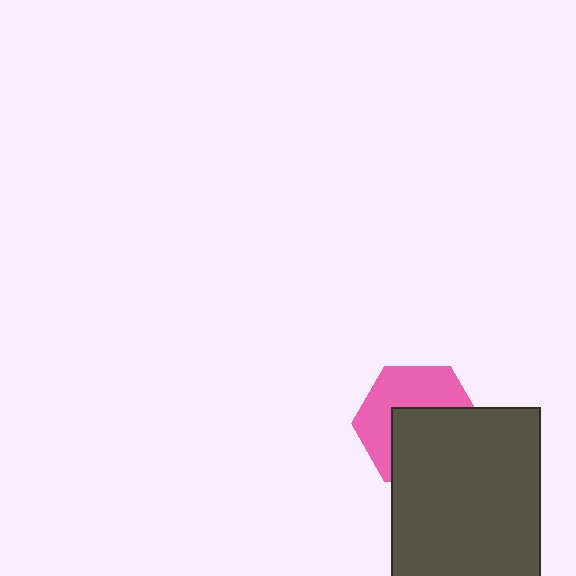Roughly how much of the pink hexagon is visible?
About half of it is visible (roughly 50%).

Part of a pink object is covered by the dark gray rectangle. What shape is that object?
It is a hexagon.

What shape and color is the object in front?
The object in front is a dark gray rectangle.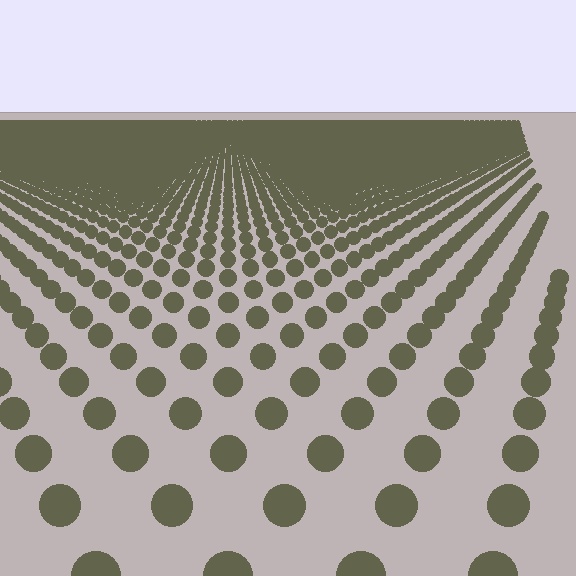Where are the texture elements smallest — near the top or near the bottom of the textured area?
Near the top.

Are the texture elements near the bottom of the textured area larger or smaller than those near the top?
Larger. Near the bottom, elements are closer to the viewer and appear at a bigger on-screen size.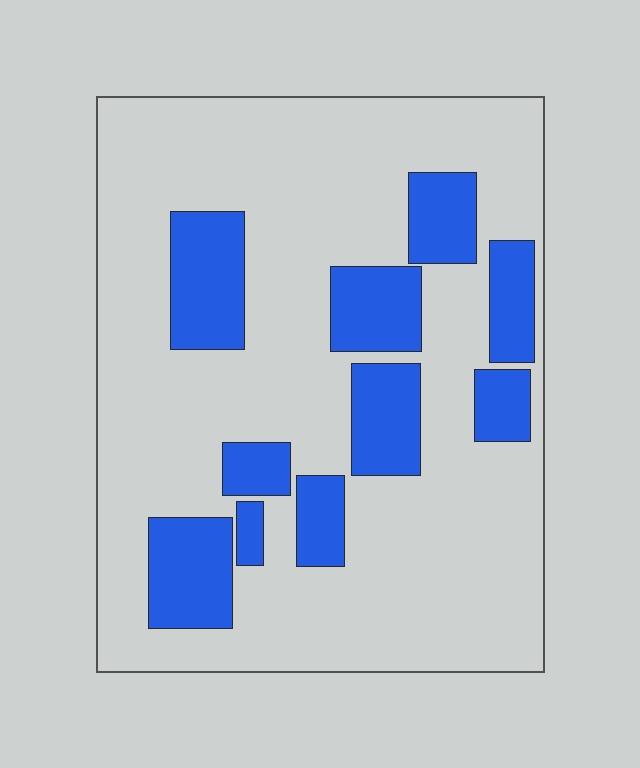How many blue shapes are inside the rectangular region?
10.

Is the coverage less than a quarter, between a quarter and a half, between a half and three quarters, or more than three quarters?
Less than a quarter.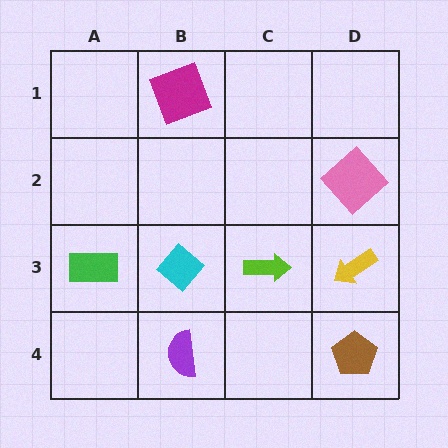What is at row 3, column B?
A cyan diamond.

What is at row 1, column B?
A magenta square.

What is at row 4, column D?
A brown pentagon.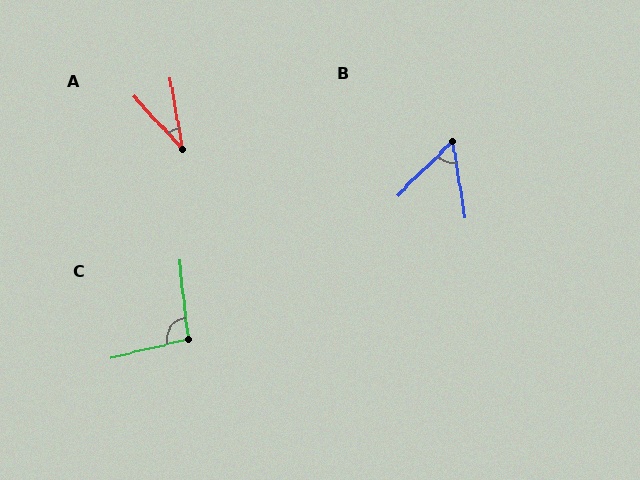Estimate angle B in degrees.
Approximately 55 degrees.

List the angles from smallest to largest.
A (33°), B (55°), C (98°).